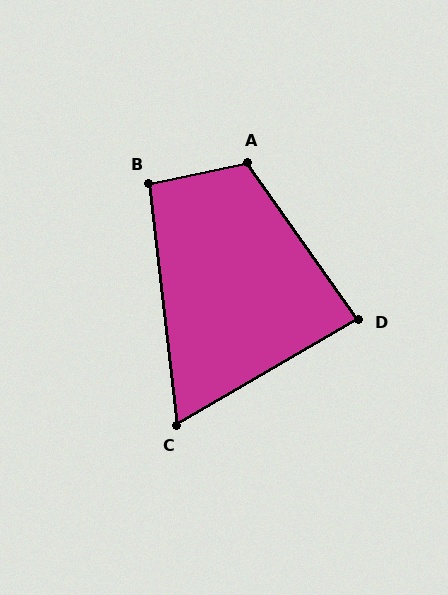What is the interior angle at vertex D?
Approximately 85 degrees (acute).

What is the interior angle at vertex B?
Approximately 95 degrees (obtuse).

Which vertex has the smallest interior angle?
C, at approximately 66 degrees.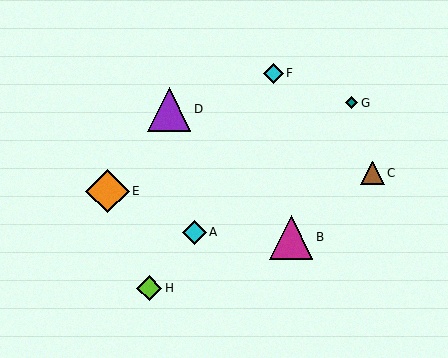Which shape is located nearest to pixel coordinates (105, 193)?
The orange diamond (labeled E) at (107, 191) is nearest to that location.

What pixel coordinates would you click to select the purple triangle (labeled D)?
Click at (169, 109) to select the purple triangle D.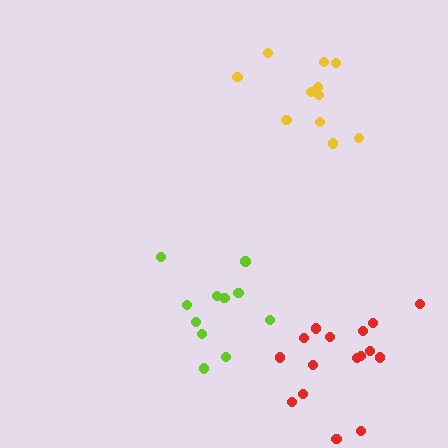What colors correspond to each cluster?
The clusters are colored: red, yellow, lime.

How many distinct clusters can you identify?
There are 3 distinct clusters.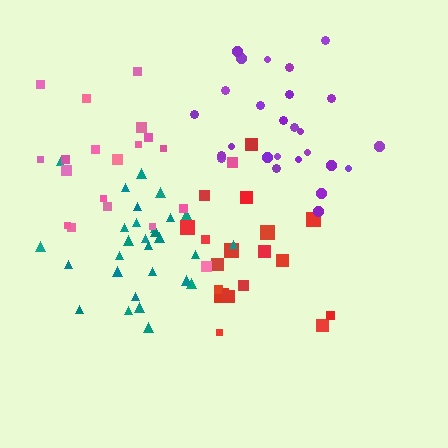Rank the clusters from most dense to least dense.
teal, purple, pink, red.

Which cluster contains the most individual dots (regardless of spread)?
Teal (29).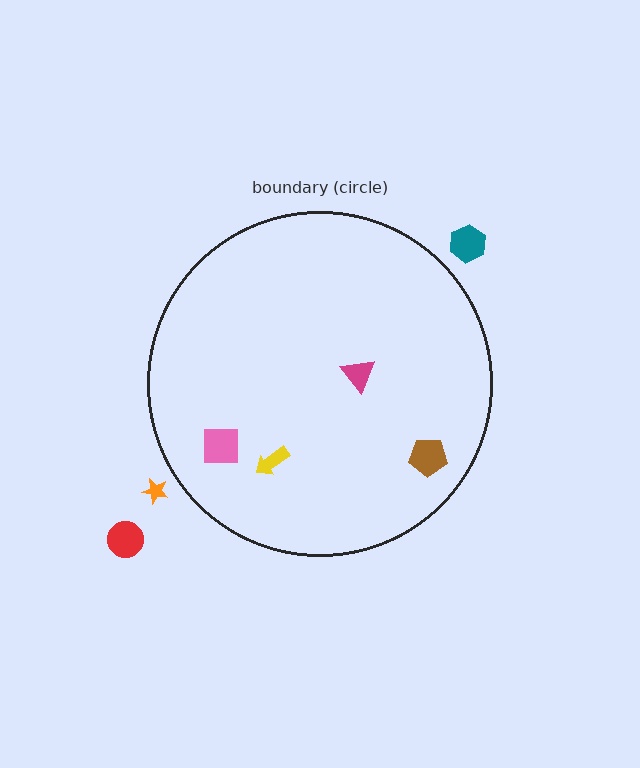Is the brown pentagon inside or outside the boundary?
Inside.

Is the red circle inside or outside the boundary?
Outside.